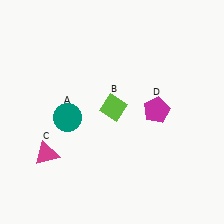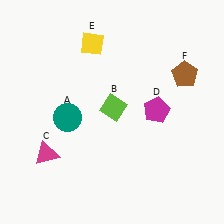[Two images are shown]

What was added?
A yellow diamond (E), a brown pentagon (F) were added in Image 2.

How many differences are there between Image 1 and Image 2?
There are 2 differences between the two images.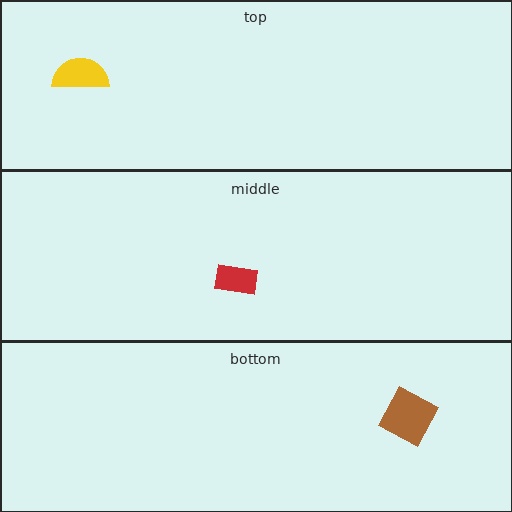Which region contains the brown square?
The bottom region.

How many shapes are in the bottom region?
1.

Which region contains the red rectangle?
The middle region.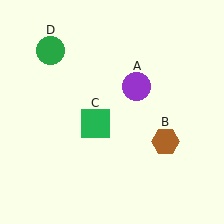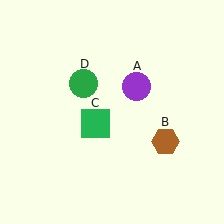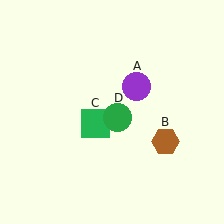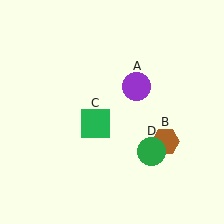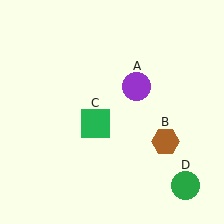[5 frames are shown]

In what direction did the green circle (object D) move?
The green circle (object D) moved down and to the right.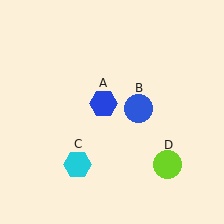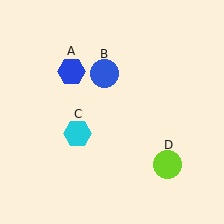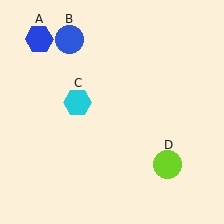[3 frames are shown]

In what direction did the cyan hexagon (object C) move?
The cyan hexagon (object C) moved up.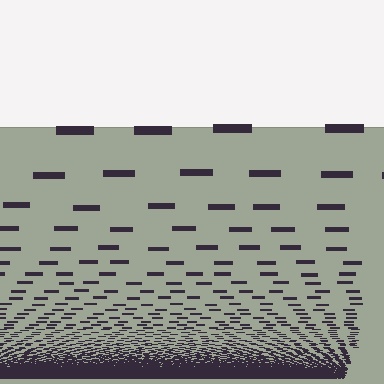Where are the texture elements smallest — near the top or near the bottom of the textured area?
Near the bottom.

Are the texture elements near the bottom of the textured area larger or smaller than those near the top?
Smaller. The gradient is inverted — elements near the bottom are smaller and denser.